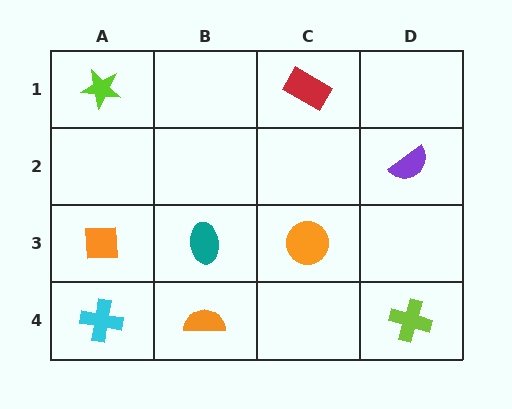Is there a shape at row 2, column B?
No, that cell is empty.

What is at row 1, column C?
A red rectangle.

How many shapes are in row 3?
3 shapes.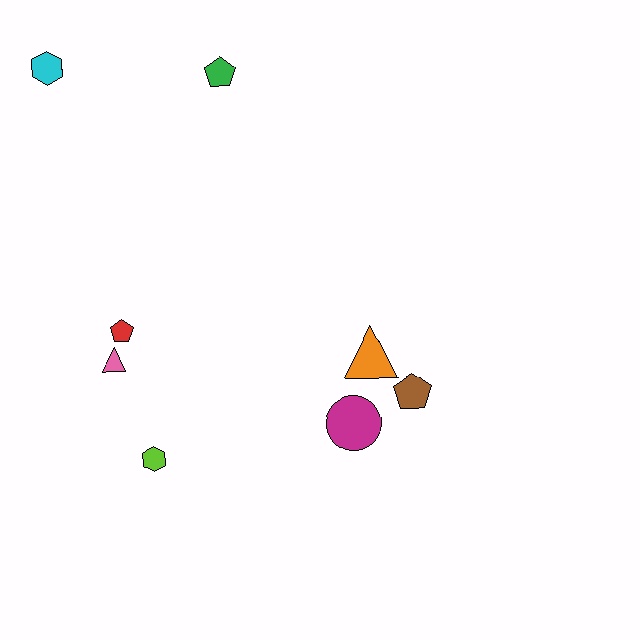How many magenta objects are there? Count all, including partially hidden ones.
There is 1 magenta object.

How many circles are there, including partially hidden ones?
There is 1 circle.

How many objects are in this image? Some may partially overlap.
There are 8 objects.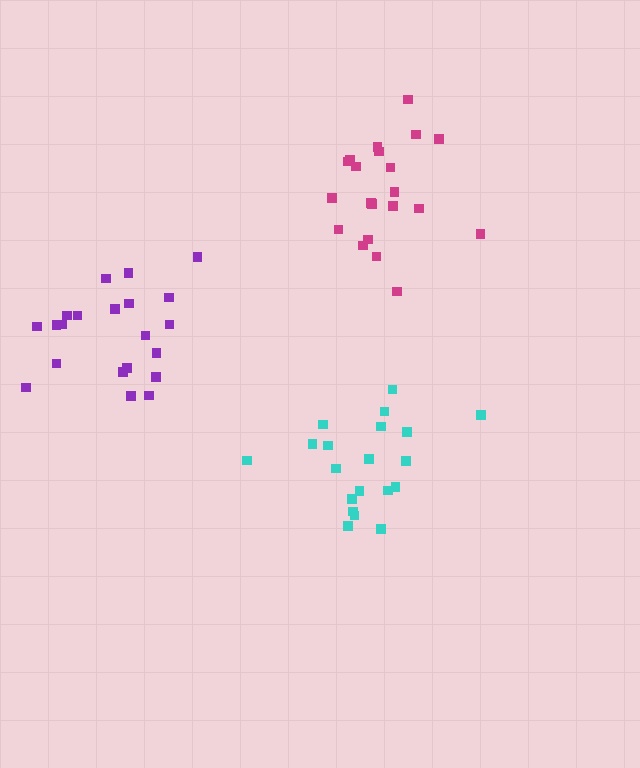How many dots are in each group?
Group 1: 21 dots, Group 2: 20 dots, Group 3: 21 dots (62 total).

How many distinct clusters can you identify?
There are 3 distinct clusters.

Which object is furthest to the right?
The magenta cluster is rightmost.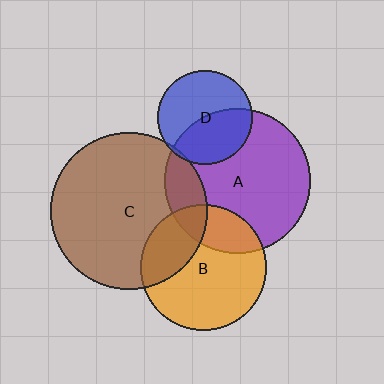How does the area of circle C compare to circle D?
Approximately 2.8 times.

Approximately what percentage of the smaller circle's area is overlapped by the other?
Approximately 30%.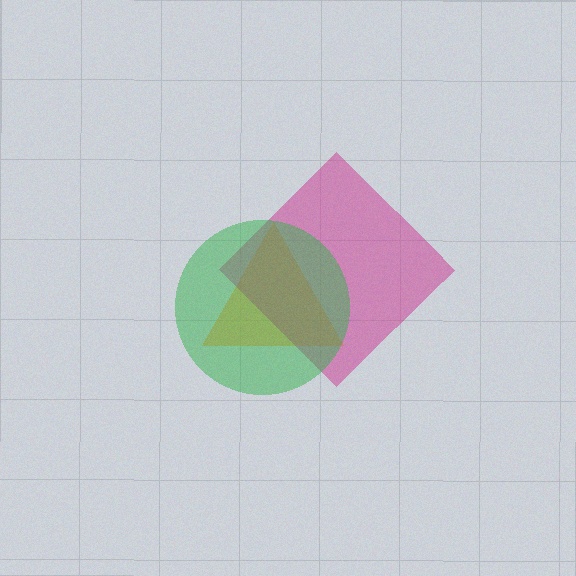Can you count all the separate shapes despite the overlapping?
Yes, there are 3 separate shapes.